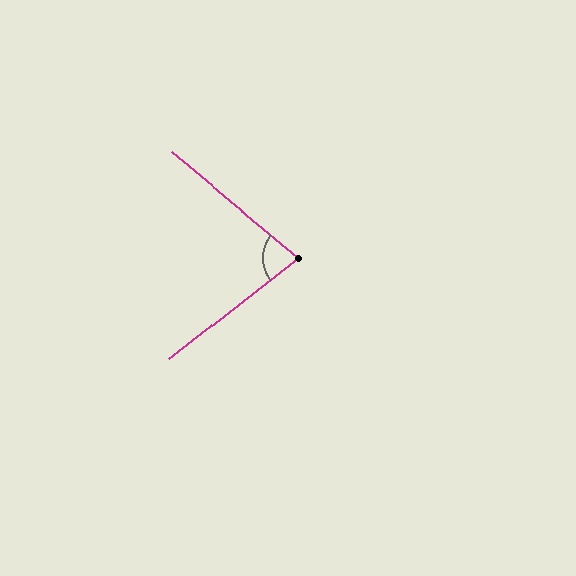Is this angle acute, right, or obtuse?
It is acute.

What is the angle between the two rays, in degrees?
Approximately 78 degrees.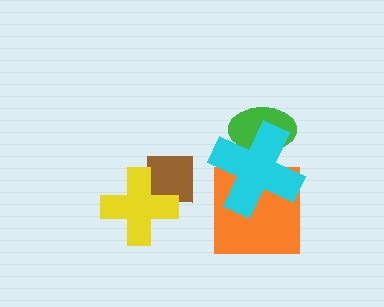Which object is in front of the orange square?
The cyan cross is in front of the orange square.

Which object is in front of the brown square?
The yellow cross is in front of the brown square.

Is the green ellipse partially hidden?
Yes, it is partially covered by another shape.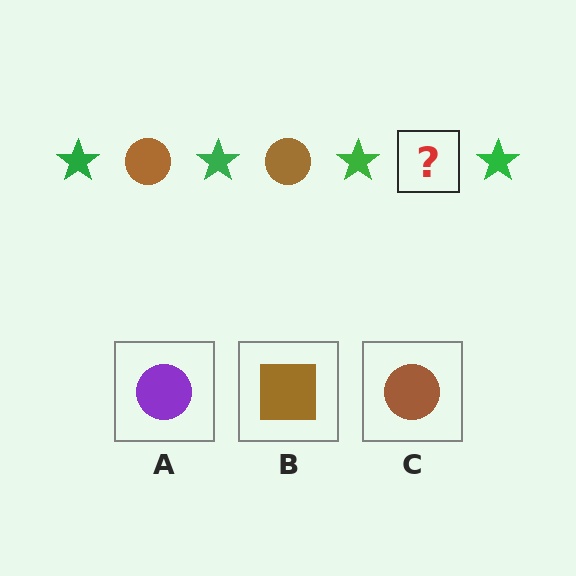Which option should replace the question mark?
Option C.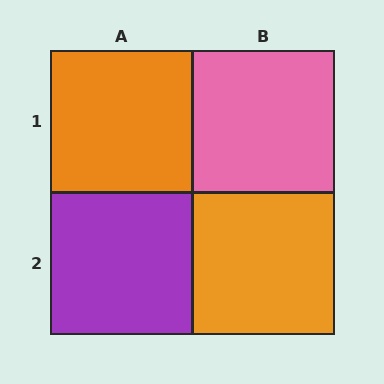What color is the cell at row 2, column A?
Purple.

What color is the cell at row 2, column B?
Orange.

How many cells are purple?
1 cell is purple.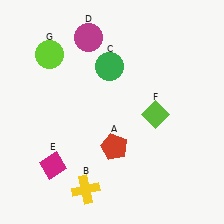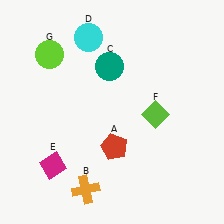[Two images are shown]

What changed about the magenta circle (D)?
In Image 1, D is magenta. In Image 2, it changed to cyan.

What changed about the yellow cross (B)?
In Image 1, B is yellow. In Image 2, it changed to orange.